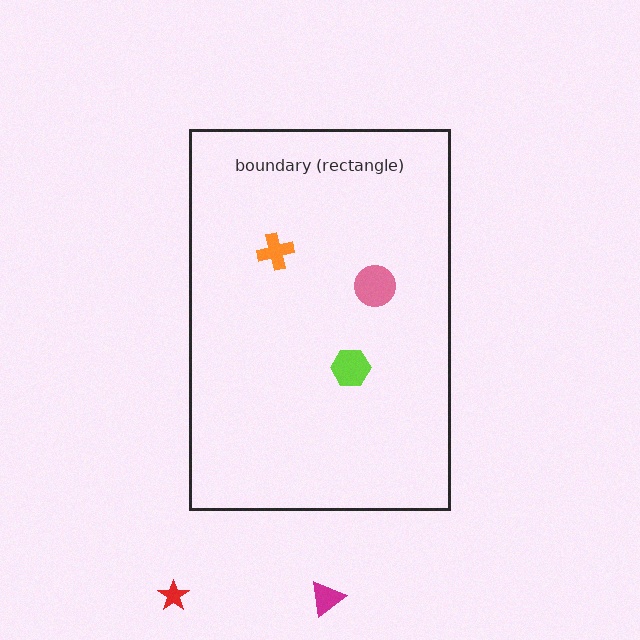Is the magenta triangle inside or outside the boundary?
Outside.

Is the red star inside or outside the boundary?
Outside.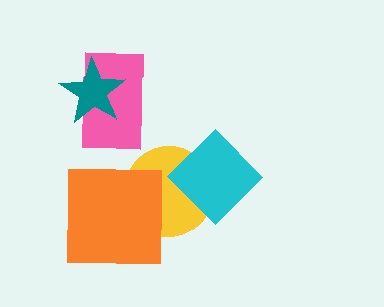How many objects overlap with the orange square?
1 object overlaps with the orange square.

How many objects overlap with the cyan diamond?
1 object overlaps with the cyan diamond.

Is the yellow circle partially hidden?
Yes, it is partially covered by another shape.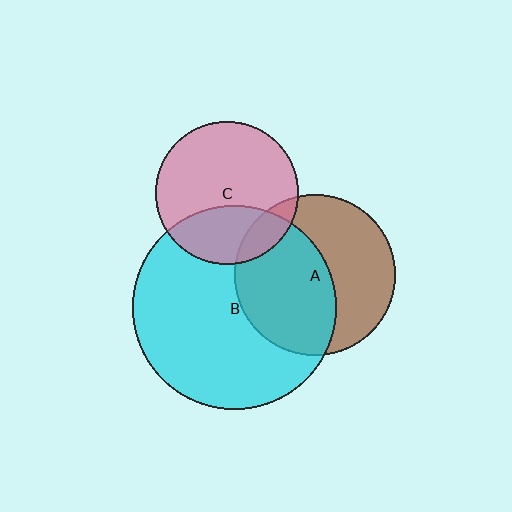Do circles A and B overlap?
Yes.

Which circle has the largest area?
Circle B (cyan).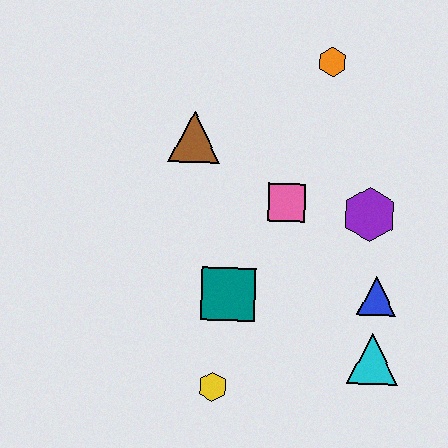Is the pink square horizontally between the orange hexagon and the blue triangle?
No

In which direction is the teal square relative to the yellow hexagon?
The teal square is above the yellow hexagon.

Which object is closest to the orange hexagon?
The pink square is closest to the orange hexagon.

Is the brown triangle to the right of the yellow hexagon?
No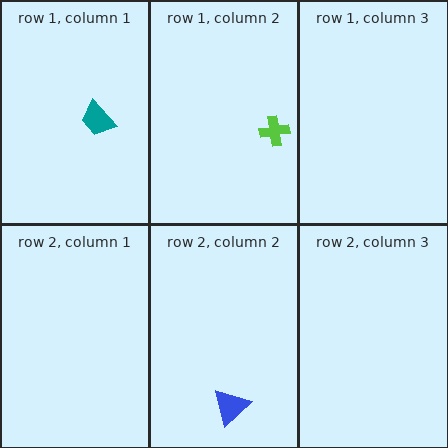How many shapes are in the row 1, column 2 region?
1.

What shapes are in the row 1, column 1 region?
The teal trapezoid.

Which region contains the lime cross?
The row 1, column 2 region.